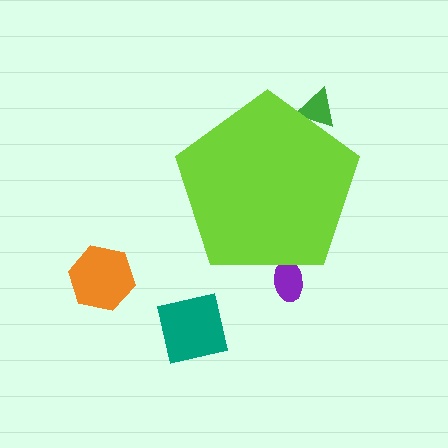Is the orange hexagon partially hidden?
No, the orange hexagon is fully visible.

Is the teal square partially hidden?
No, the teal square is fully visible.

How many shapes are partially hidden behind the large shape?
2 shapes are partially hidden.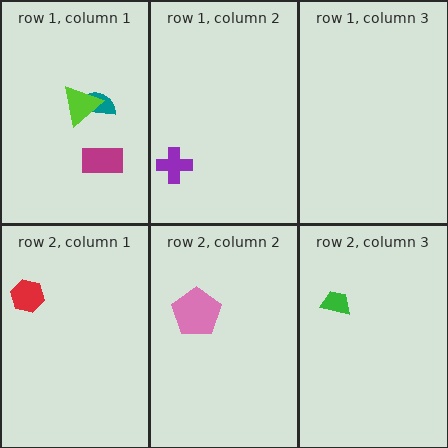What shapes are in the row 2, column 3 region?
The green trapezoid.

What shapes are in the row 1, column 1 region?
The magenta rectangle, the teal semicircle, the lime triangle.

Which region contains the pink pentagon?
The row 2, column 2 region.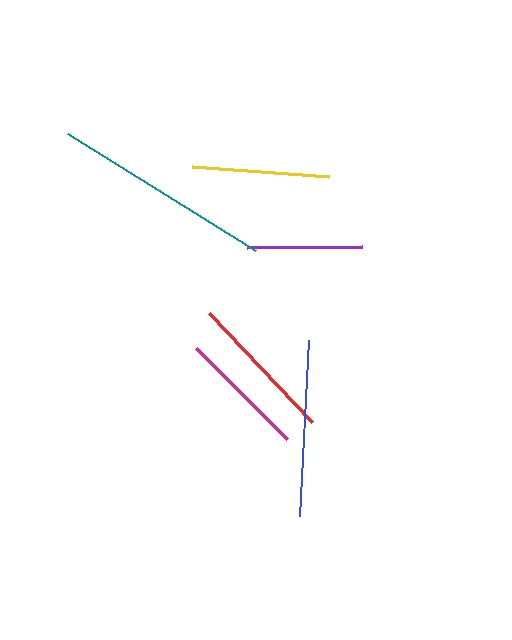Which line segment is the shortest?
The purple line is the shortest at approximately 115 pixels.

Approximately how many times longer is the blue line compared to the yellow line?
The blue line is approximately 1.3 times the length of the yellow line.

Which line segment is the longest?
The teal line is the longest at approximately 221 pixels.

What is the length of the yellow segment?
The yellow segment is approximately 138 pixels long.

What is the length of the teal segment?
The teal segment is approximately 221 pixels long.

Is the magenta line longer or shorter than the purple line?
The magenta line is longer than the purple line.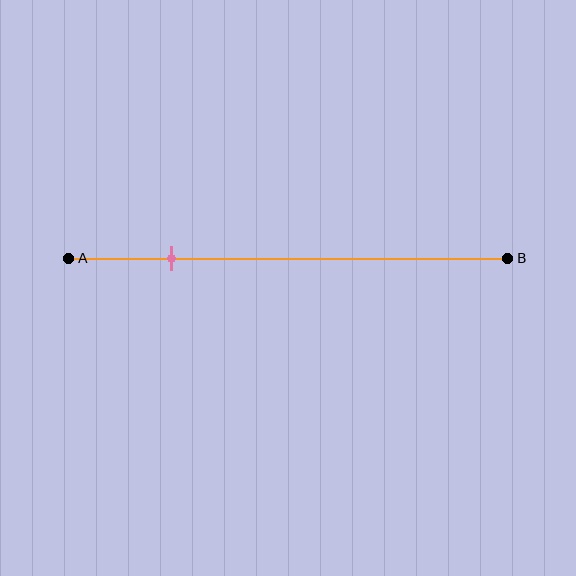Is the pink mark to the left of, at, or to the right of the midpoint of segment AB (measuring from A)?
The pink mark is to the left of the midpoint of segment AB.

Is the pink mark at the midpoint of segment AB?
No, the mark is at about 25% from A, not at the 50% midpoint.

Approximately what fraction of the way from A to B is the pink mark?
The pink mark is approximately 25% of the way from A to B.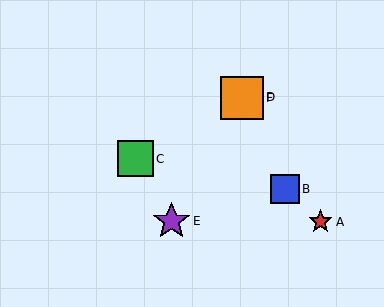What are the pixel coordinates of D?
Object D is at (242, 97).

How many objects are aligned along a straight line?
3 objects (D, E, F) are aligned along a straight line.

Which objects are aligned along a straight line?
Objects D, E, F are aligned along a straight line.